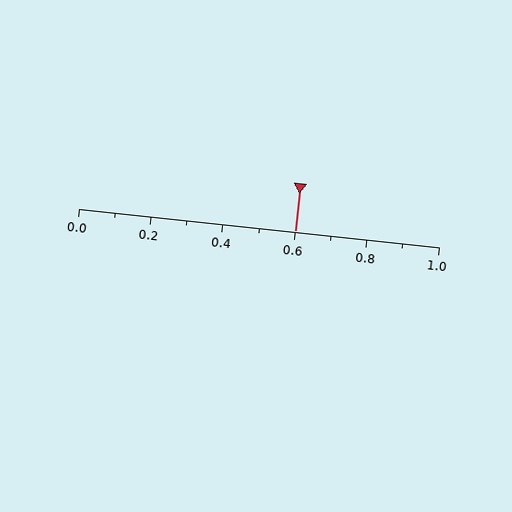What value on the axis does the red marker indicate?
The marker indicates approximately 0.6.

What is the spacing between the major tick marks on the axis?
The major ticks are spaced 0.2 apart.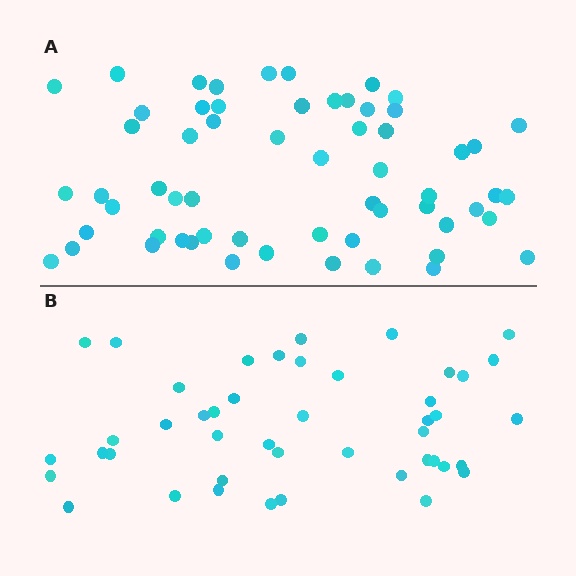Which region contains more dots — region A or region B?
Region A (the top region) has more dots.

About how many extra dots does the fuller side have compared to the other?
Region A has approximately 15 more dots than region B.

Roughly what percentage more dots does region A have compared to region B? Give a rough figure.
About 35% more.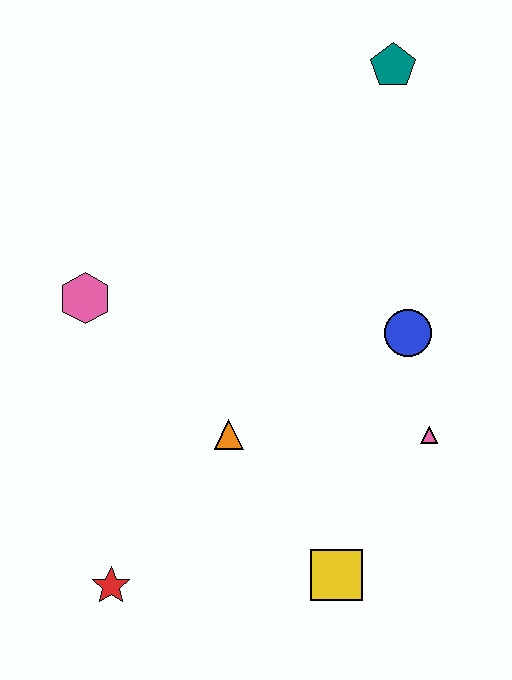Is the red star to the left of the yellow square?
Yes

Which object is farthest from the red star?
The teal pentagon is farthest from the red star.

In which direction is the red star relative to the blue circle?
The red star is to the left of the blue circle.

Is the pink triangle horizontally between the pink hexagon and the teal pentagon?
No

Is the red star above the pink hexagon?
No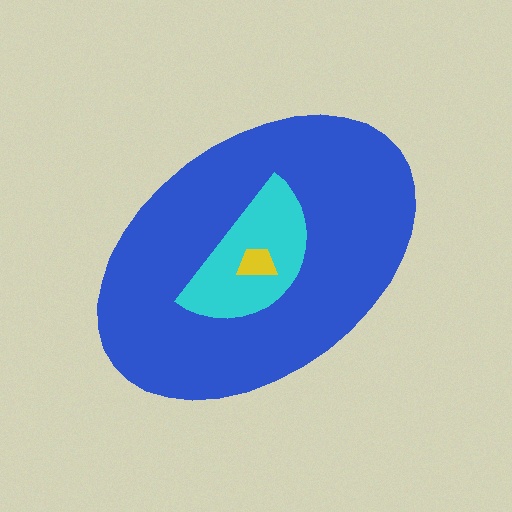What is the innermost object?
The yellow trapezoid.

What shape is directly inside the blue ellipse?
The cyan semicircle.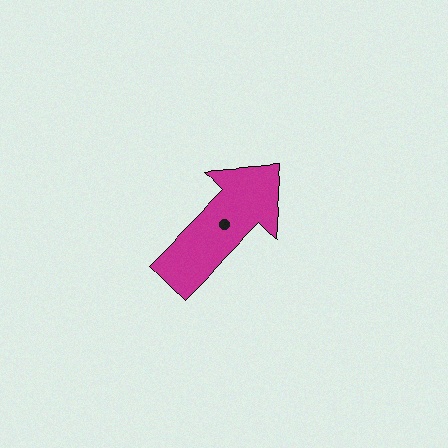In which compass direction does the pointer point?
Northeast.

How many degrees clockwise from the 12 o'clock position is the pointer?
Approximately 45 degrees.